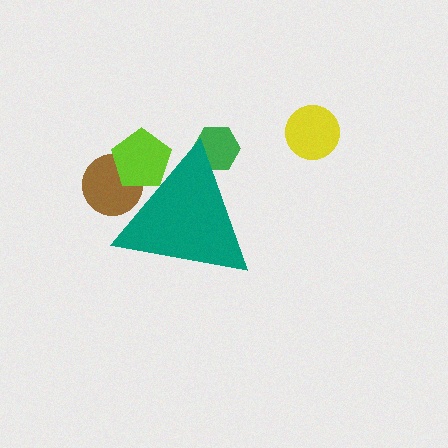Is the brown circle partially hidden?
Yes, the brown circle is partially hidden behind the teal triangle.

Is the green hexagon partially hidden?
Yes, the green hexagon is partially hidden behind the teal triangle.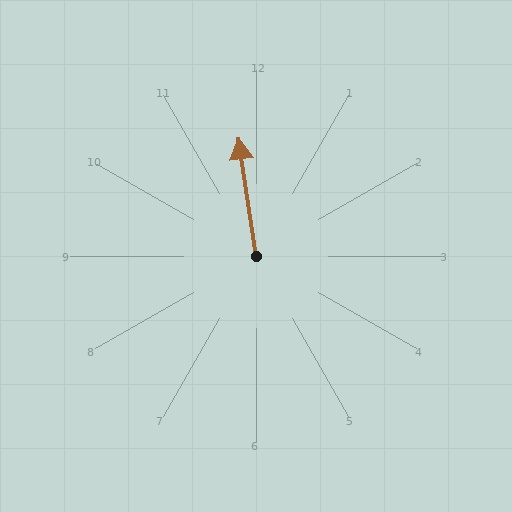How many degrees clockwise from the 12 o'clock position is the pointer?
Approximately 352 degrees.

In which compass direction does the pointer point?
North.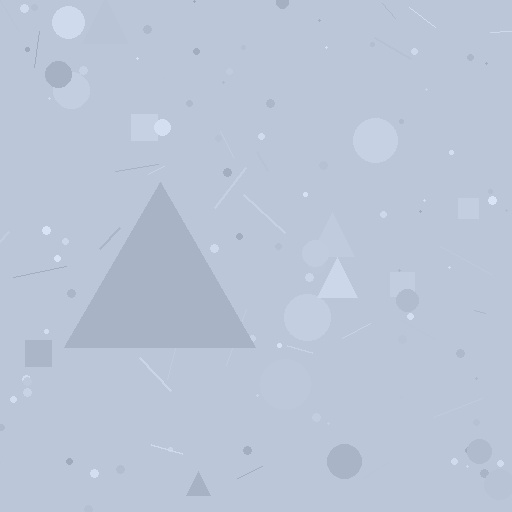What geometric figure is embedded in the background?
A triangle is embedded in the background.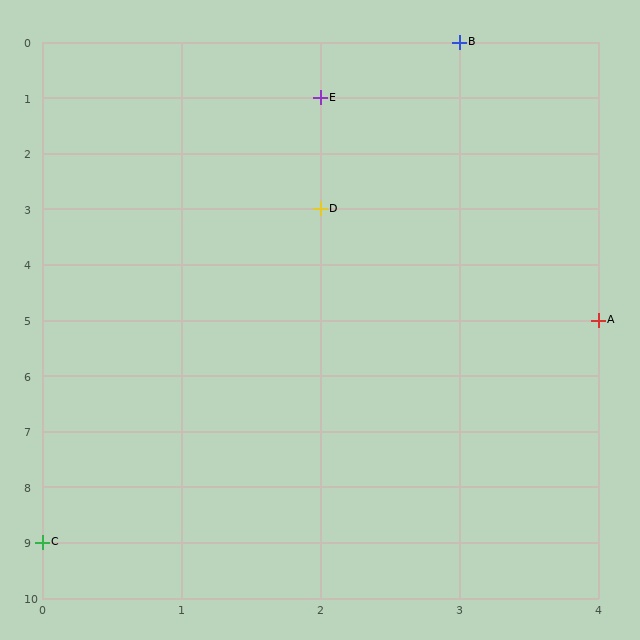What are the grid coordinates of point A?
Point A is at grid coordinates (4, 5).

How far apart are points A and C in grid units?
Points A and C are 4 columns and 4 rows apart (about 5.7 grid units diagonally).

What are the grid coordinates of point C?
Point C is at grid coordinates (0, 9).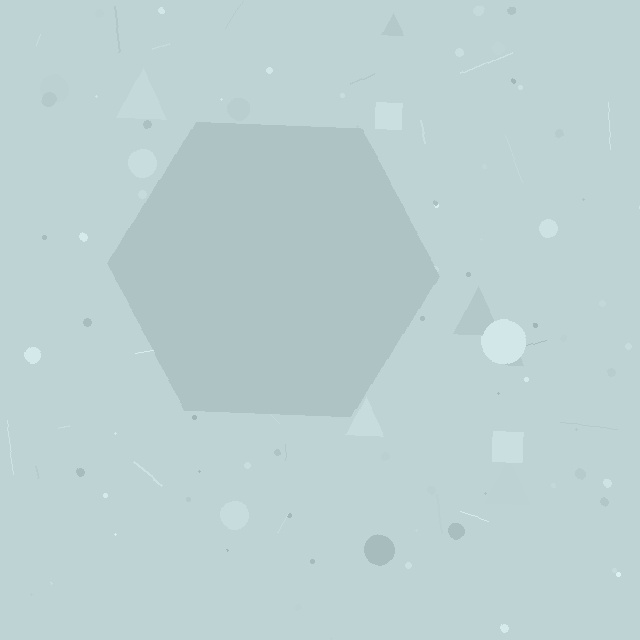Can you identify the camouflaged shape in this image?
The camouflaged shape is a hexagon.